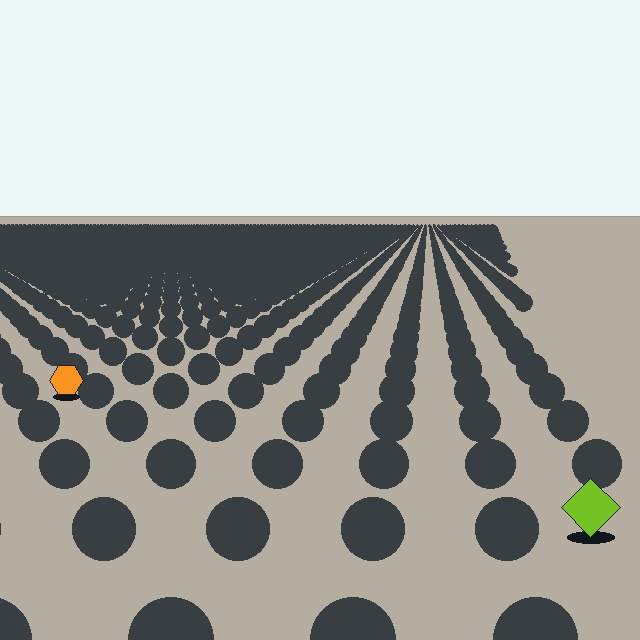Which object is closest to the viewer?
The lime diamond is closest. The texture marks near it are larger and more spread out.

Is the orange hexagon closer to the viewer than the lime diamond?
No. The lime diamond is closer — you can tell from the texture gradient: the ground texture is coarser near it.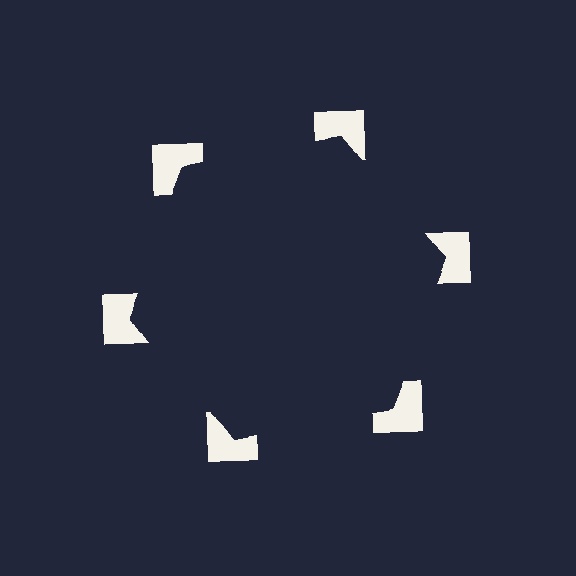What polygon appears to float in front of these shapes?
An illusory hexagon — its edges are inferred from the aligned wedge cuts in the notched squares, not physically drawn.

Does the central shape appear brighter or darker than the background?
It typically appears slightly darker than the background, even though no actual brightness change is drawn.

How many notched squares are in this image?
There are 6 — one at each vertex of the illusory hexagon.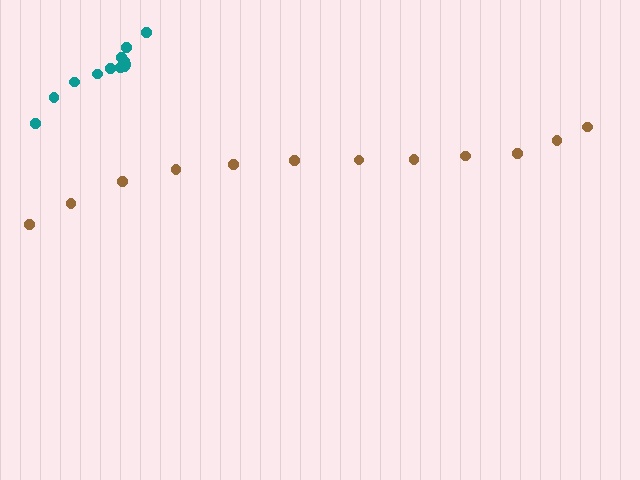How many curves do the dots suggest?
There are 2 distinct paths.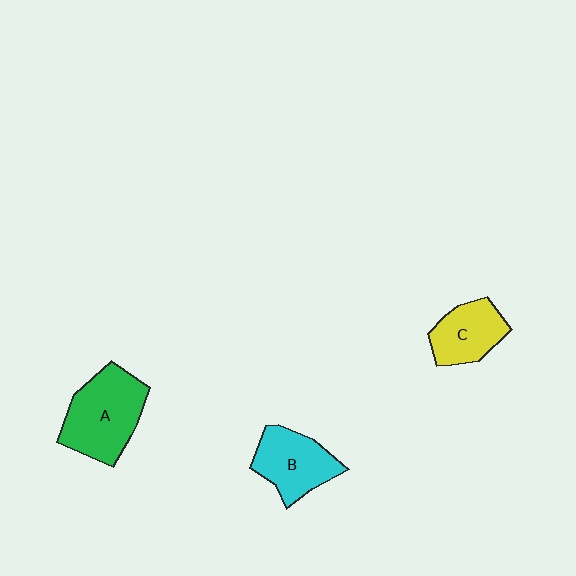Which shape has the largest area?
Shape A (green).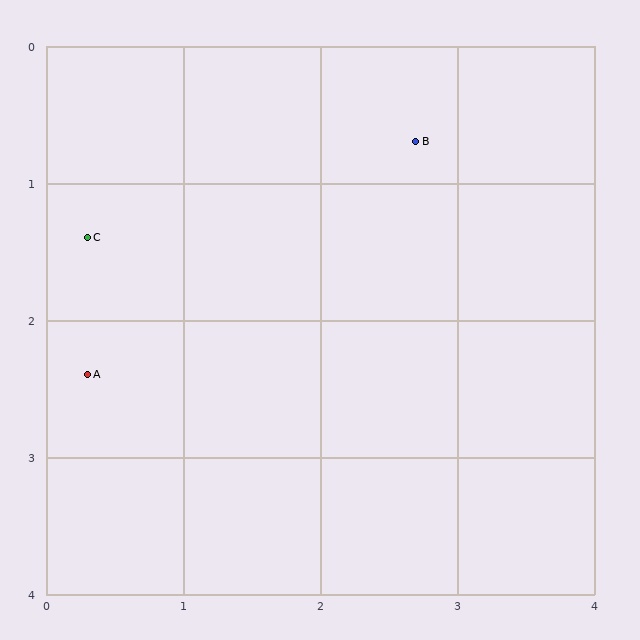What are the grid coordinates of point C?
Point C is at approximately (0.3, 1.4).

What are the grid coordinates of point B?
Point B is at approximately (2.7, 0.7).